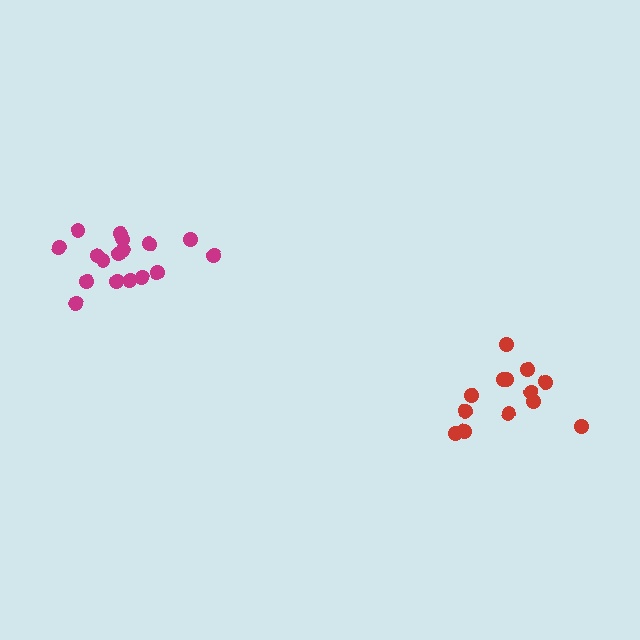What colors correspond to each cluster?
The clusters are colored: red, magenta.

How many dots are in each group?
Group 1: 13 dots, Group 2: 17 dots (30 total).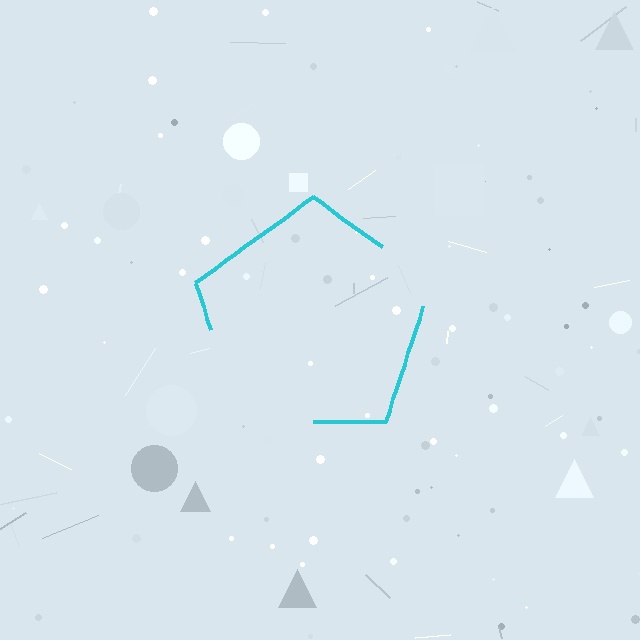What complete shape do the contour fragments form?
The contour fragments form a pentagon.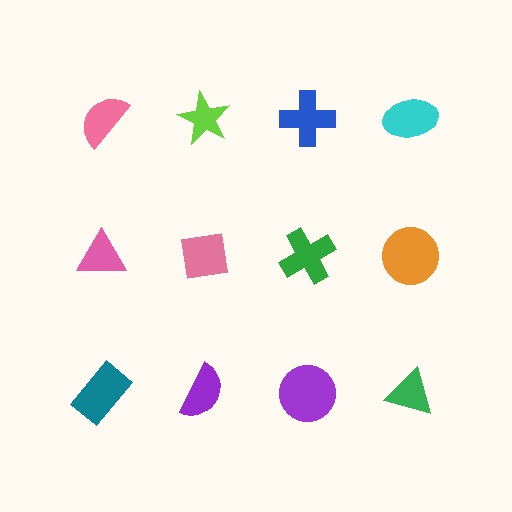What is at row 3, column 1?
A teal rectangle.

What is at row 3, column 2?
A purple semicircle.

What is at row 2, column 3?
A green cross.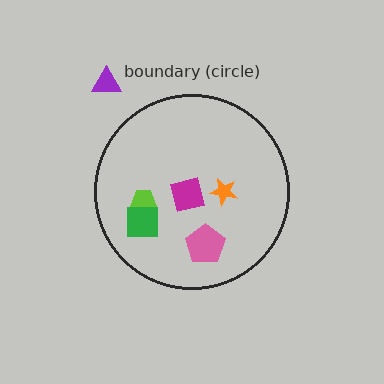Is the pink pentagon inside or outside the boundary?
Inside.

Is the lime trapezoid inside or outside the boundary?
Inside.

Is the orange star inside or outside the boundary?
Inside.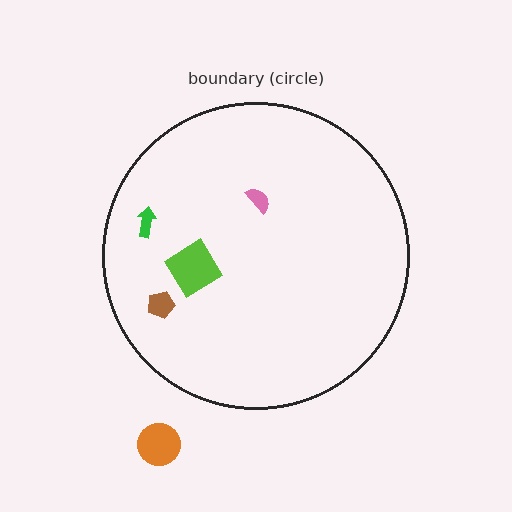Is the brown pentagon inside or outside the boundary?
Inside.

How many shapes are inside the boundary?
4 inside, 1 outside.